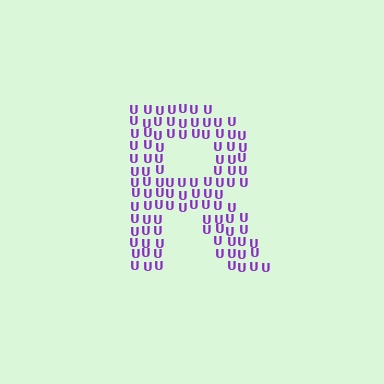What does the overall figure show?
The overall figure shows the letter R.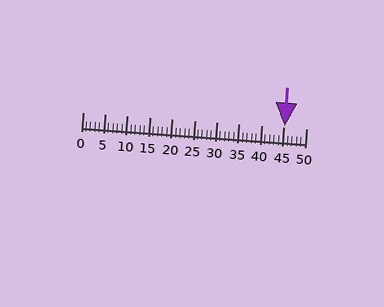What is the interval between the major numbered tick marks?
The major tick marks are spaced 5 units apart.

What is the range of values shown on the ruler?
The ruler shows values from 0 to 50.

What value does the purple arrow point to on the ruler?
The purple arrow points to approximately 45.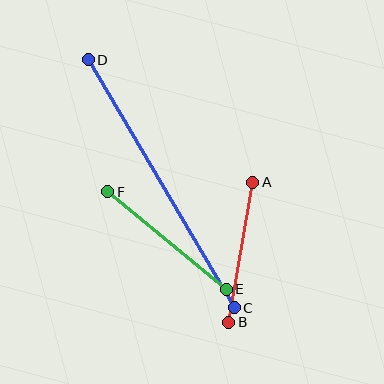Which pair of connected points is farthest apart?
Points C and D are farthest apart.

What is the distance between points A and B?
The distance is approximately 142 pixels.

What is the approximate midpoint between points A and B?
The midpoint is at approximately (241, 252) pixels.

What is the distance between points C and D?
The distance is approximately 288 pixels.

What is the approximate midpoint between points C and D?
The midpoint is at approximately (161, 184) pixels.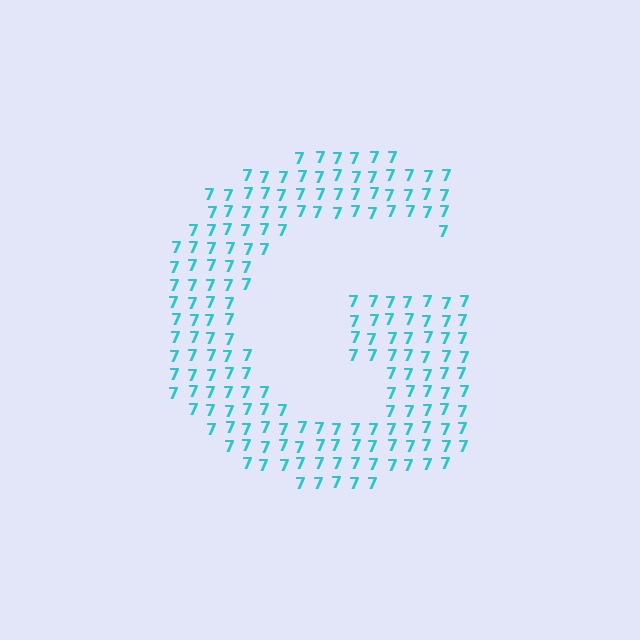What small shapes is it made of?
It is made of small digit 7's.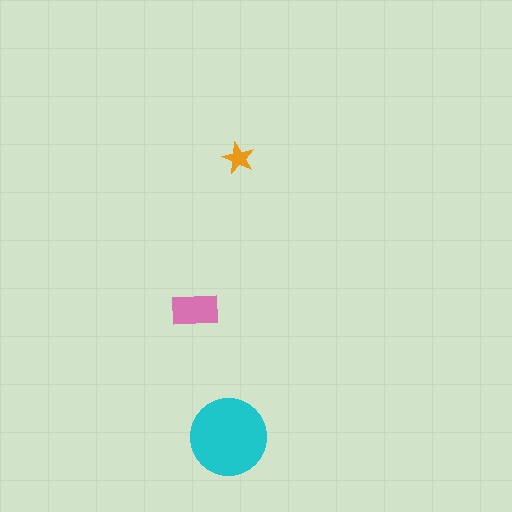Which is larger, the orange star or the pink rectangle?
The pink rectangle.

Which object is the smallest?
The orange star.